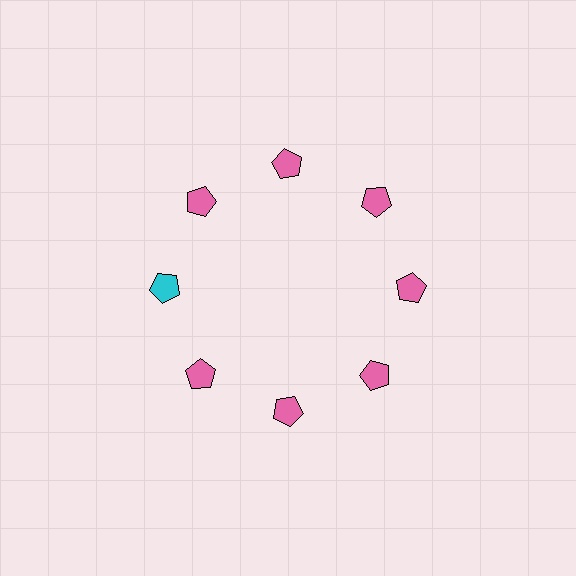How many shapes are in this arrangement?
There are 8 shapes arranged in a ring pattern.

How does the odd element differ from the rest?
It has a different color: cyan instead of pink.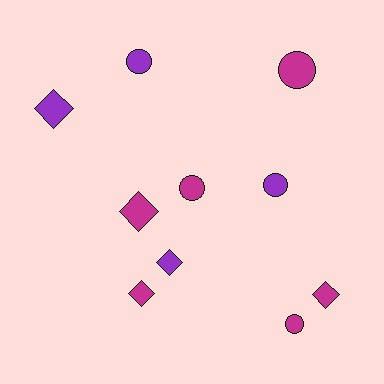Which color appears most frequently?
Magenta, with 6 objects.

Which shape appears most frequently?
Diamond, with 5 objects.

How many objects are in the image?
There are 10 objects.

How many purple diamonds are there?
There are 2 purple diamonds.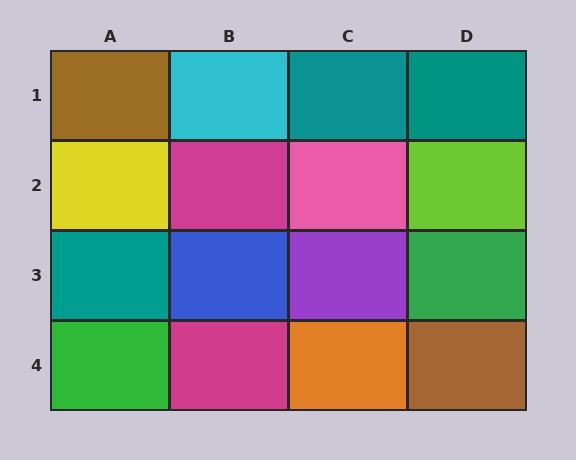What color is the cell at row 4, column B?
Magenta.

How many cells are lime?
1 cell is lime.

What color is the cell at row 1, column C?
Teal.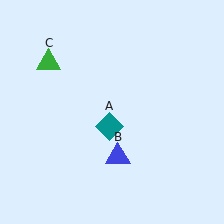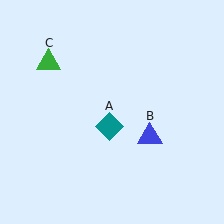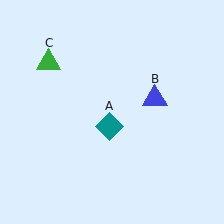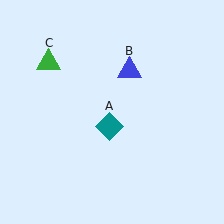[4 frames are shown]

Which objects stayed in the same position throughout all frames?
Teal diamond (object A) and green triangle (object C) remained stationary.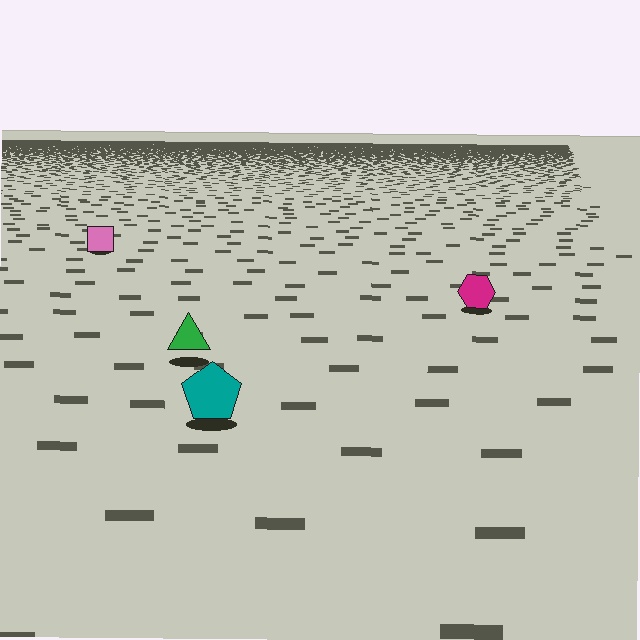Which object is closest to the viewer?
The teal pentagon is closest. The texture marks near it are larger and more spread out.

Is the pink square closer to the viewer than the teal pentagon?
No. The teal pentagon is closer — you can tell from the texture gradient: the ground texture is coarser near it.